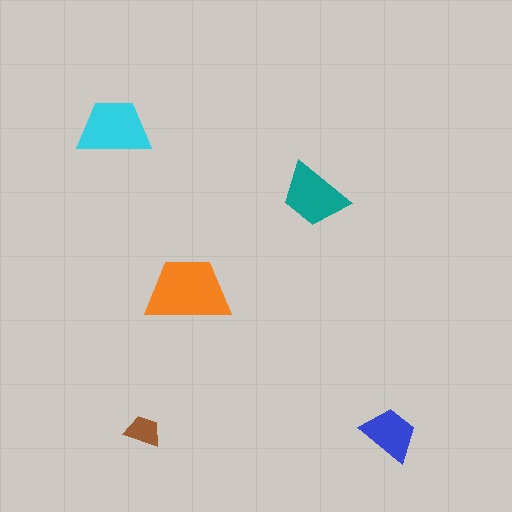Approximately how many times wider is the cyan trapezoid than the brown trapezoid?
About 2 times wider.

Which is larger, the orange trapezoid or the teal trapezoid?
The orange one.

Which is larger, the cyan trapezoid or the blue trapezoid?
The cyan one.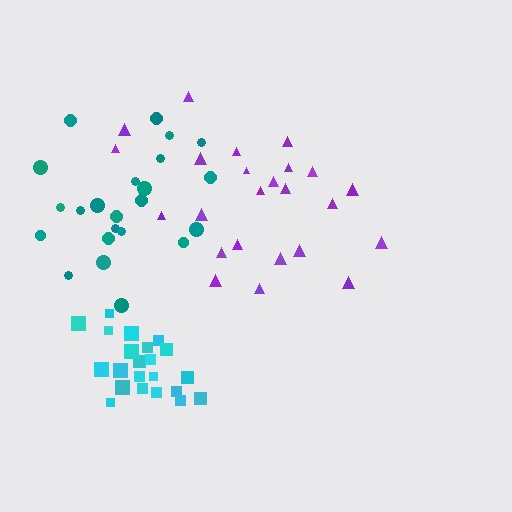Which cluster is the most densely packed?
Cyan.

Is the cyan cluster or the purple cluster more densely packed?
Cyan.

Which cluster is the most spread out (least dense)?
Purple.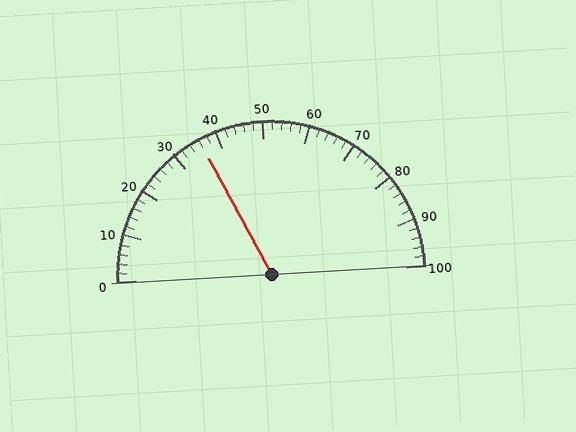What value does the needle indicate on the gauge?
The needle indicates approximately 36.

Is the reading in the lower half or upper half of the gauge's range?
The reading is in the lower half of the range (0 to 100).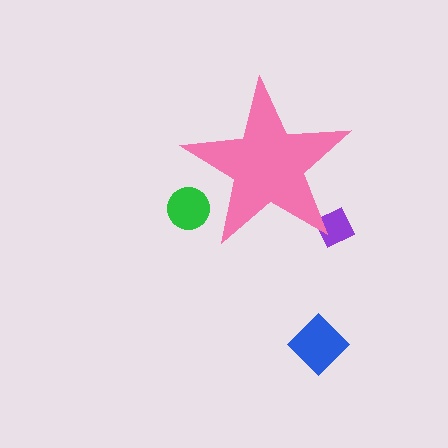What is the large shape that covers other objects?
A pink star.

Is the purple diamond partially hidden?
Yes, the purple diamond is partially hidden behind the pink star.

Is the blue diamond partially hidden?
No, the blue diamond is fully visible.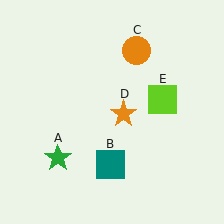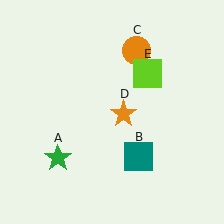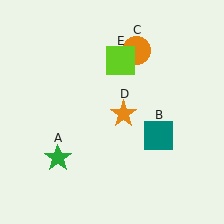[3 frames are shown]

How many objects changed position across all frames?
2 objects changed position: teal square (object B), lime square (object E).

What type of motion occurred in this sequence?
The teal square (object B), lime square (object E) rotated counterclockwise around the center of the scene.